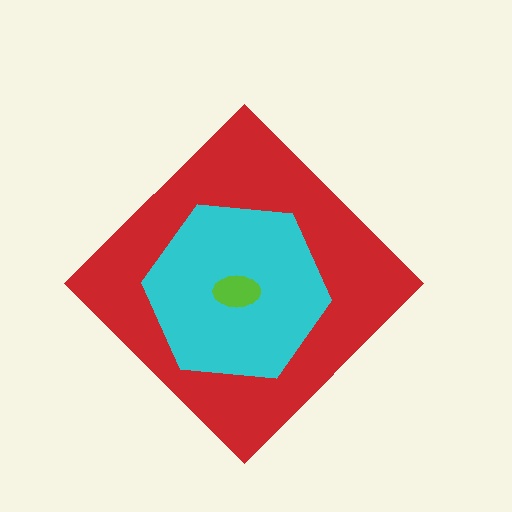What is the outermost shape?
The red diamond.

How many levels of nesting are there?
3.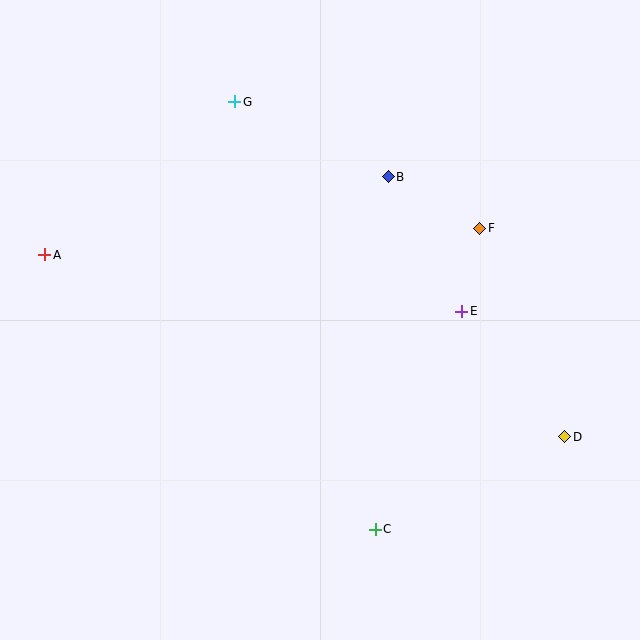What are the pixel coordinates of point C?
Point C is at (375, 529).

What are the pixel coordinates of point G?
Point G is at (235, 102).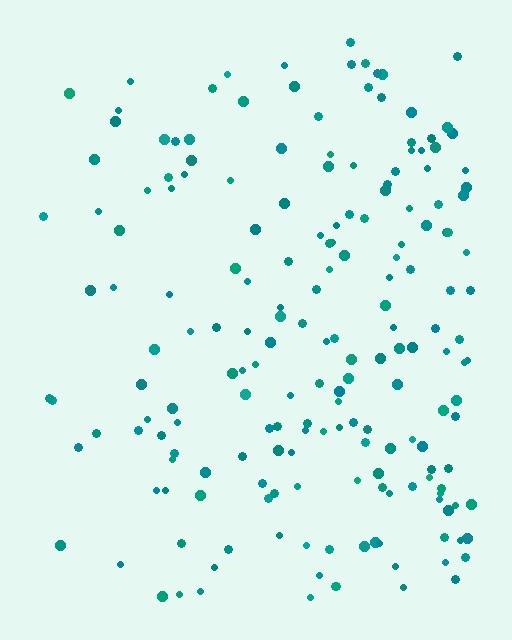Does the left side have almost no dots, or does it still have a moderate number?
Still a moderate number, just noticeably fewer than the right.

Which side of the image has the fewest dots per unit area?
The left.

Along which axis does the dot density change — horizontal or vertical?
Horizontal.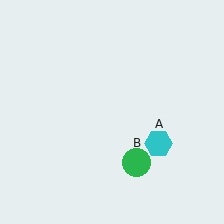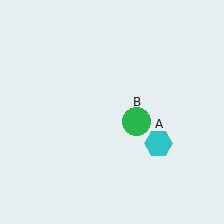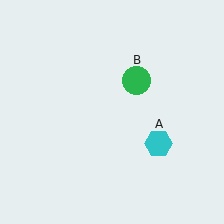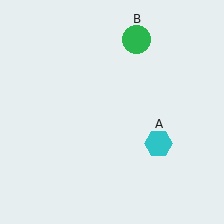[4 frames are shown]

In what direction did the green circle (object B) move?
The green circle (object B) moved up.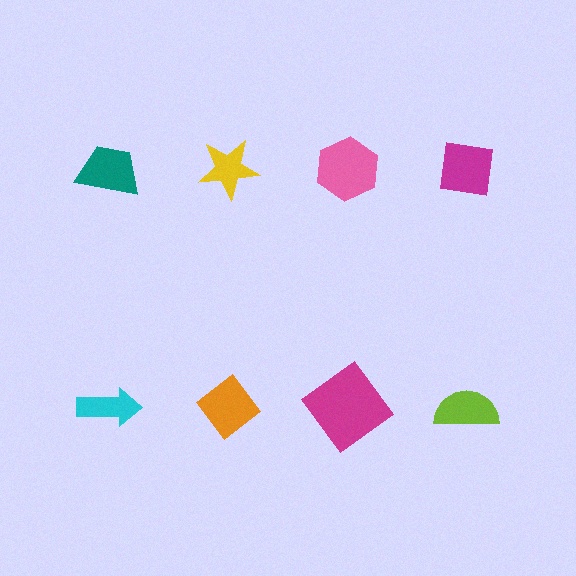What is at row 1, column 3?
A pink hexagon.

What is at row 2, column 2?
An orange diamond.